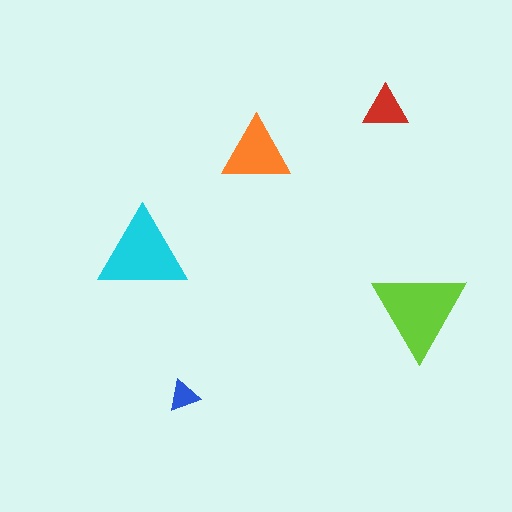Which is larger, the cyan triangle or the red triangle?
The cyan one.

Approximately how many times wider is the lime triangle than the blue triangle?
About 3 times wider.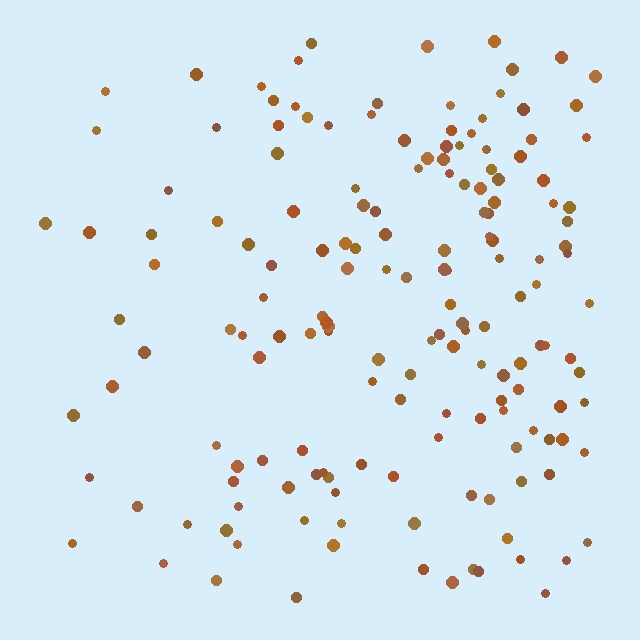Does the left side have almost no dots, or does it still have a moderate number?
Still a moderate number, just noticeably fewer than the right.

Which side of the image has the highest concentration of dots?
The right.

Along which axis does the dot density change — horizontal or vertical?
Horizontal.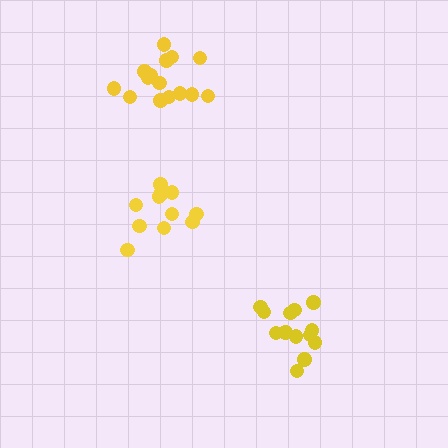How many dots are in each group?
Group 1: 15 dots, Group 2: 11 dots, Group 3: 13 dots (39 total).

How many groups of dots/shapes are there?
There are 3 groups.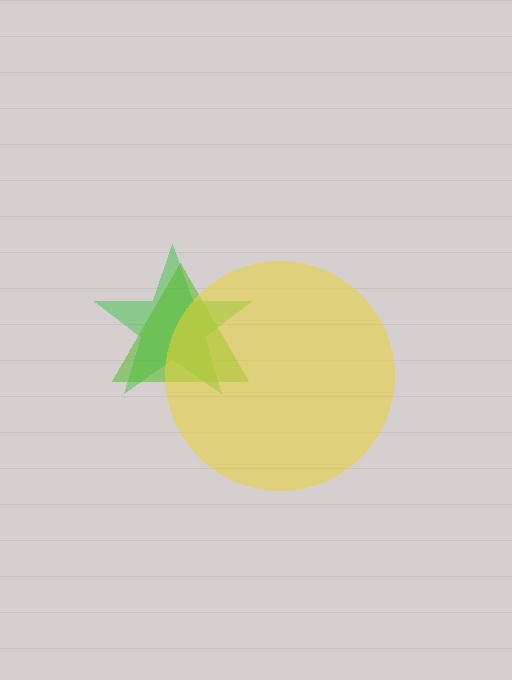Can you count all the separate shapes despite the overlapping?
Yes, there are 3 separate shapes.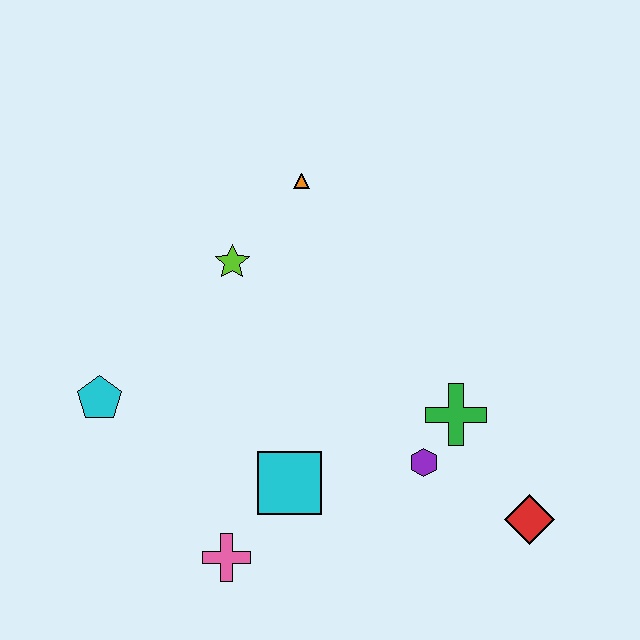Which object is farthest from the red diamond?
The cyan pentagon is farthest from the red diamond.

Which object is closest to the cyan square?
The pink cross is closest to the cyan square.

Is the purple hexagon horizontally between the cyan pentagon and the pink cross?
No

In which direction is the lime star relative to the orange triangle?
The lime star is below the orange triangle.